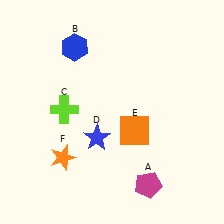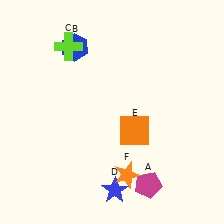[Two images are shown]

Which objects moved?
The objects that moved are: the lime cross (C), the blue star (D), the orange star (F).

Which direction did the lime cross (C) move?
The lime cross (C) moved up.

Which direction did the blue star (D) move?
The blue star (D) moved down.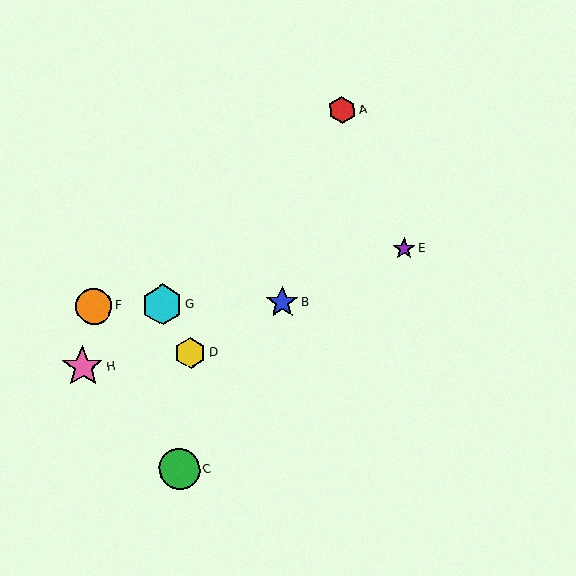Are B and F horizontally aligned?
Yes, both are at y≈302.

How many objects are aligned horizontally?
3 objects (B, F, G) are aligned horizontally.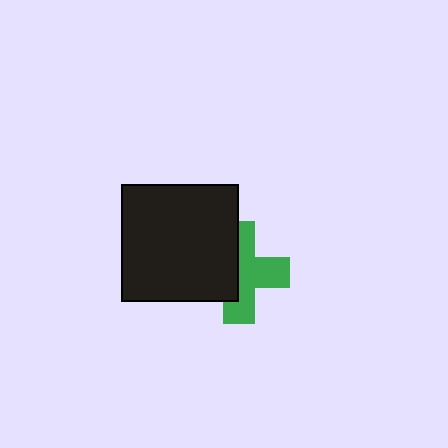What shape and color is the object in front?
The object in front is a black square.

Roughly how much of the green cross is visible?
About half of it is visible (roughly 56%).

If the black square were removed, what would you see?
You would see the complete green cross.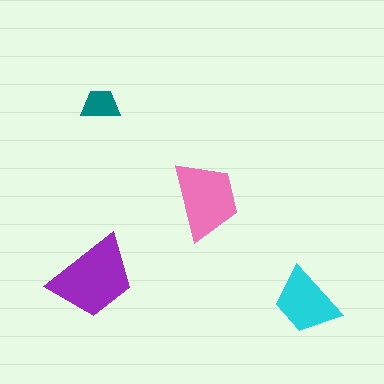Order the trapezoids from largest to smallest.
the purple one, the pink one, the cyan one, the teal one.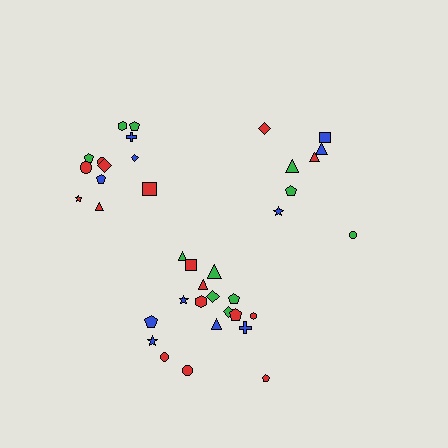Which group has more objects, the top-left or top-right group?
The top-left group.